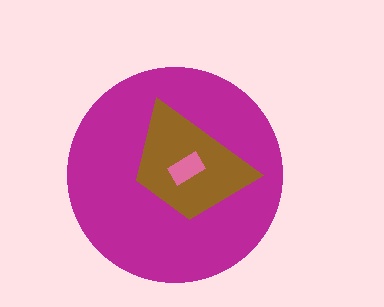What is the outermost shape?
The magenta circle.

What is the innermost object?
The pink rectangle.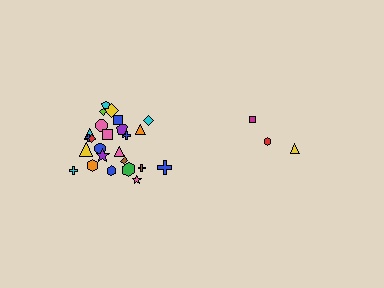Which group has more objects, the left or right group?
The left group.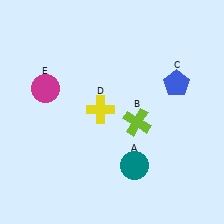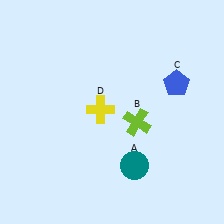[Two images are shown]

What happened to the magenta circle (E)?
The magenta circle (E) was removed in Image 2. It was in the top-left area of Image 1.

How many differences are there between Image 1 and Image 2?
There is 1 difference between the two images.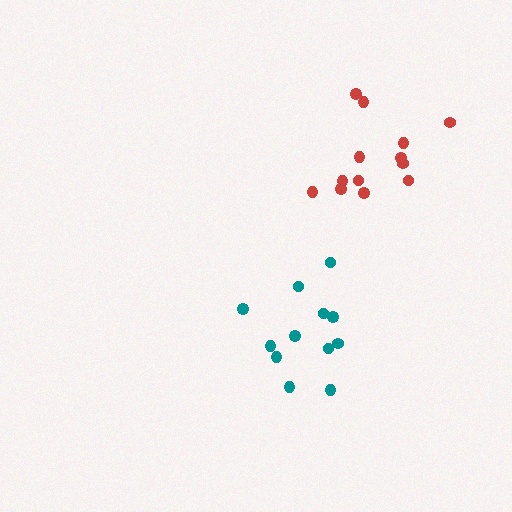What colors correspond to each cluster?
The clusters are colored: red, teal.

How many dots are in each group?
Group 1: 13 dots, Group 2: 12 dots (25 total).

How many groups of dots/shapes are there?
There are 2 groups.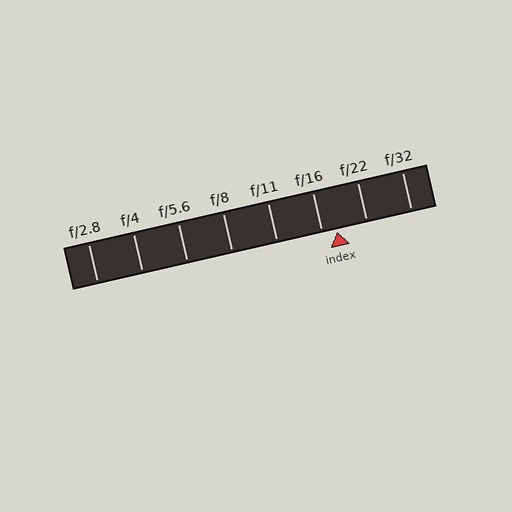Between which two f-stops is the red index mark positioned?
The index mark is between f/16 and f/22.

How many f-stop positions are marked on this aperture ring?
There are 8 f-stop positions marked.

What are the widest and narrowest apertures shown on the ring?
The widest aperture shown is f/2.8 and the narrowest is f/32.